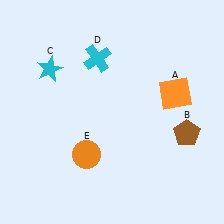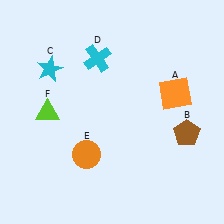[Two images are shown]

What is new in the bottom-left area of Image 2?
A lime triangle (F) was added in the bottom-left area of Image 2.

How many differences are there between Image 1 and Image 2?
There is 1 difference between the two images.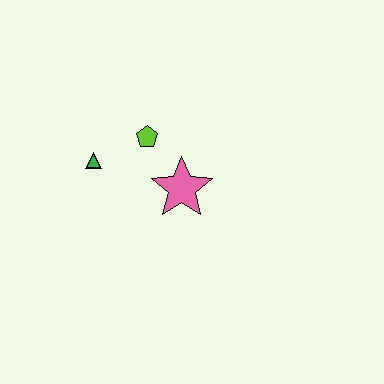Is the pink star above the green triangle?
No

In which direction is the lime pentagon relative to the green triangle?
The lime pentagon is to the right of the green triangle.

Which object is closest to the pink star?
The lime pentagon is closest to the pink star.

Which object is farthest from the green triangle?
The pink star is farthest from the green triangle.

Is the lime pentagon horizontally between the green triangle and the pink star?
Yes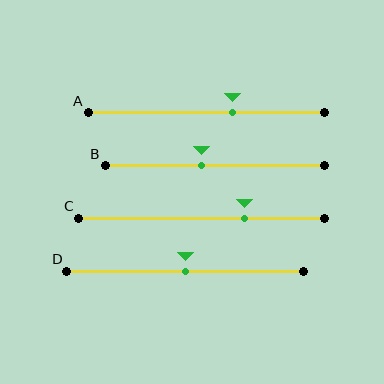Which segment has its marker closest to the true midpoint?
Segment D has its marker closest to the true midpoint.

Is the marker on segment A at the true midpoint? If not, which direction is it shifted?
No, the marker on segment A is shifted to the right by about 11% of the segment length.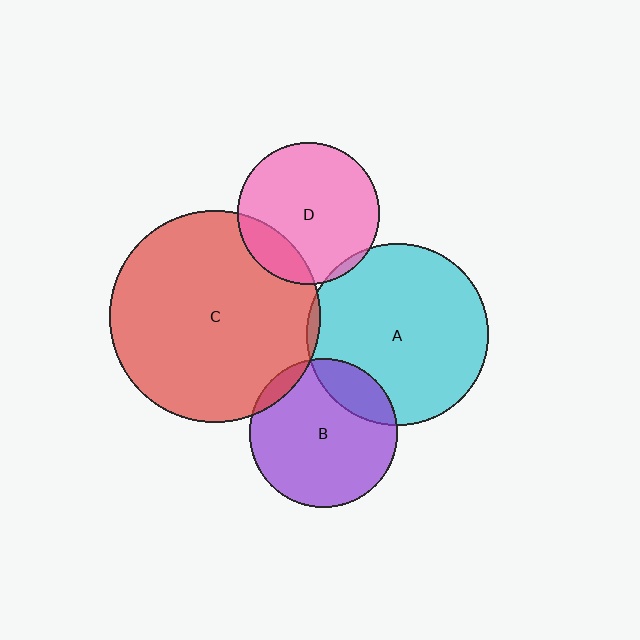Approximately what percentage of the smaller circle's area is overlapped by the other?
Approximately 20%.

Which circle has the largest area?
Circle C (red).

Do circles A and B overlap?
Yes.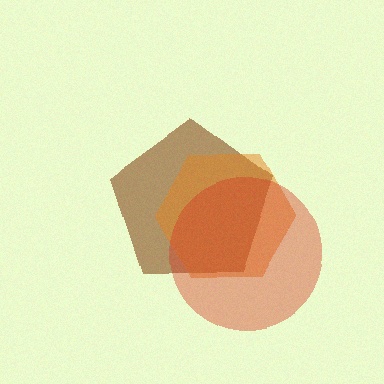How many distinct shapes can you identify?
There are 3 distinct shapes: a brown pentagon, an orange hexagon, a red circle.